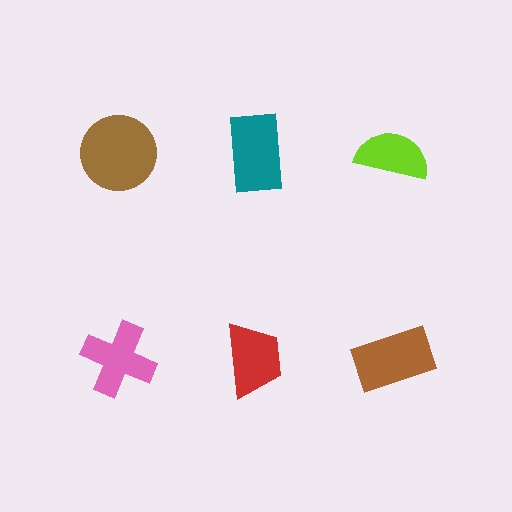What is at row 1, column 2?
A teal rectangle.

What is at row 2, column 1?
A pink cross.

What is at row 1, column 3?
A lime semicircle.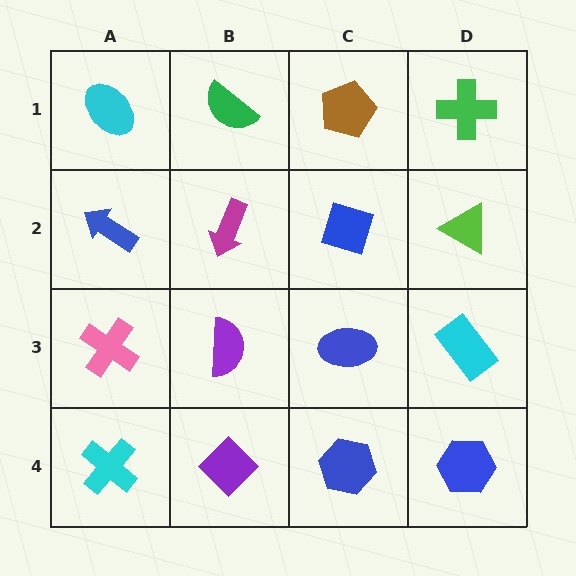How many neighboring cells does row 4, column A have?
2.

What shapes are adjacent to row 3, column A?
A blue arrow (row 2, column A), a cyan cross (row 4, column A), a purple semicircle (row 3, column B).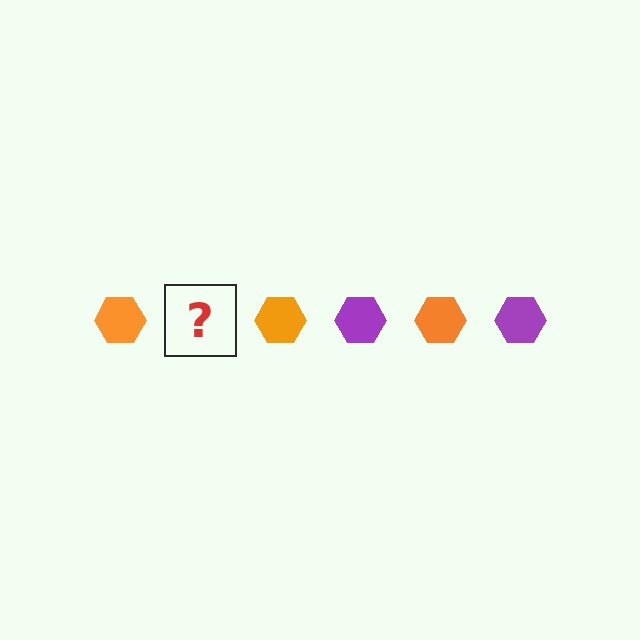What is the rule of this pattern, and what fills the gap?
The rule is that the pattern cycles through orange, purple hexagons. The gap should be filled with a purple hexagon.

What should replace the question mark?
The question mark should be replaced with a purple hexagon.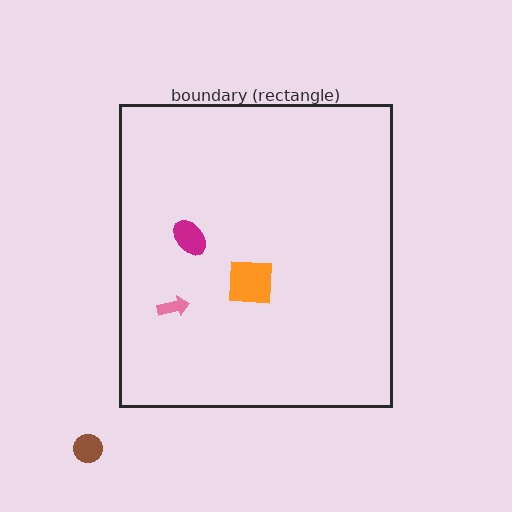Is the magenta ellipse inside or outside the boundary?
Inside.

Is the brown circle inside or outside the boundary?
Outside.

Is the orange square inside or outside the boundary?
Inside.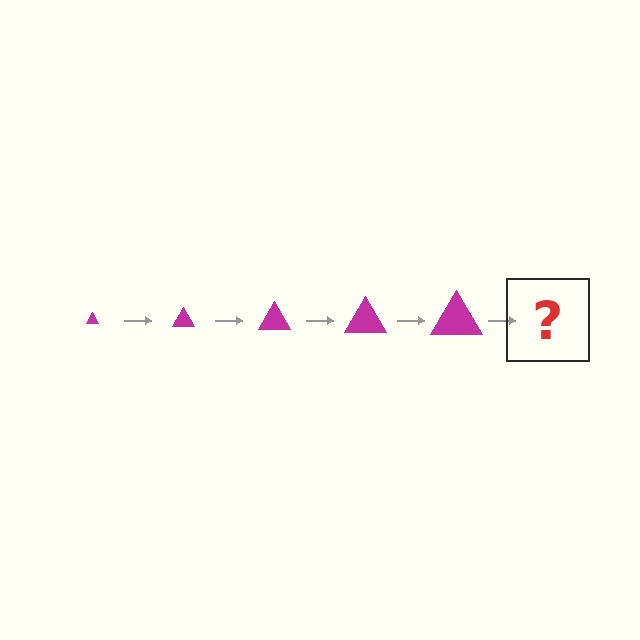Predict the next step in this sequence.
The next step is a magenta triangle, larger than the previous one.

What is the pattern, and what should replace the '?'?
The pattern is that the triangle gets progressively larger each step. The '?' should be a magenta triangle, larger than the previous one.